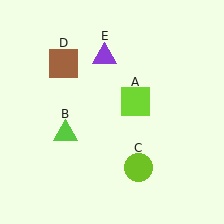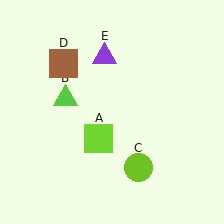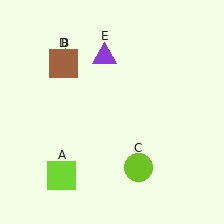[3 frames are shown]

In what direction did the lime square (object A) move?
The lime square (object A) moved down and to the left.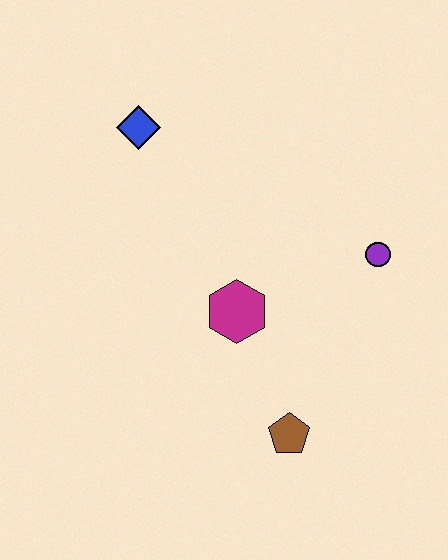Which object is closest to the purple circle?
The magenta hexagon is closest to the purple circle.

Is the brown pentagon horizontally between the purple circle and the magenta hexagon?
Yes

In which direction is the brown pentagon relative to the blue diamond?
The brown pentagon is below the blue diamond.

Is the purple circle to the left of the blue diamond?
No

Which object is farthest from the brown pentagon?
The blue diamond is farthest from the brown pentagon.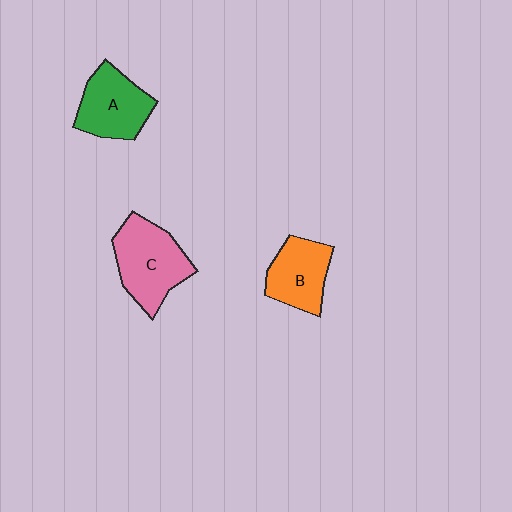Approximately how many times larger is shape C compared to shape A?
Approximately 1.2 times.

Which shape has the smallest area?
Shape B (orange).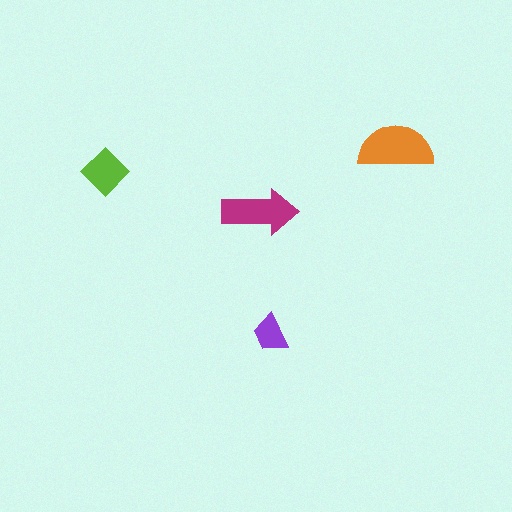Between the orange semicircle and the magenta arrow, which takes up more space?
The orange semicircle.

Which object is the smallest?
The purple trapezoid.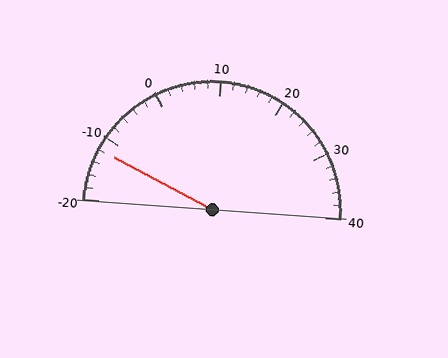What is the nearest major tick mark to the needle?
The nearest major tick mark is -10.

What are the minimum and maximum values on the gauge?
The gauge ranges from -20 to 40.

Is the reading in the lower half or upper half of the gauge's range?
The reading is in the lower half of the range (-20 to 40).